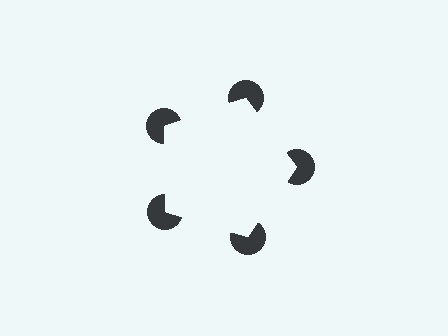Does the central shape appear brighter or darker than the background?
It typically appears slightly brighter than the background, even though no actual brightness change is drawn.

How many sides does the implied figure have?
5 sides.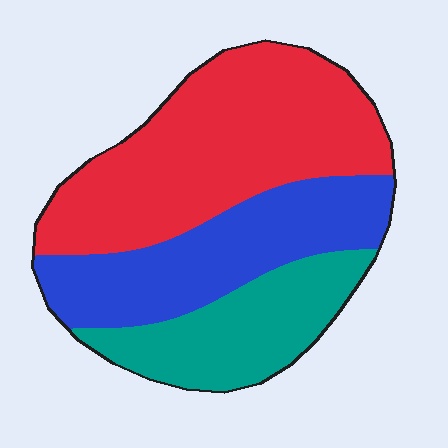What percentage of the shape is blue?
Blue takes up about one third (1/3) of the shape.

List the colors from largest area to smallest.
From largest to smallest: red, blue, teal.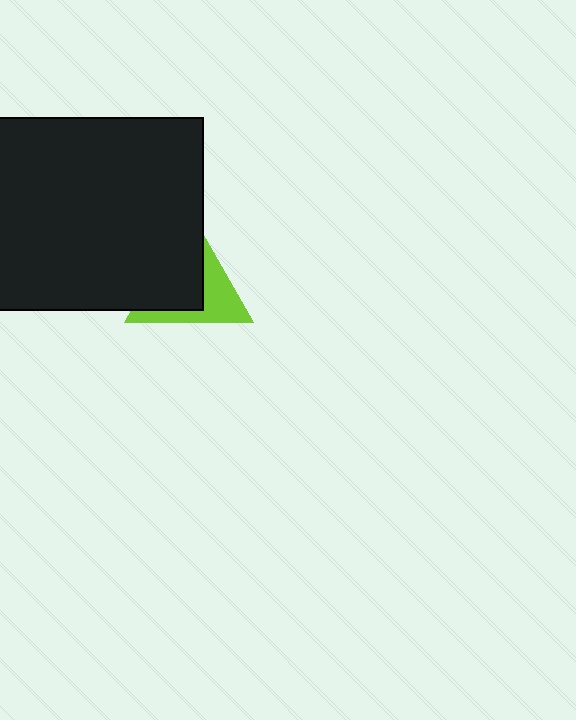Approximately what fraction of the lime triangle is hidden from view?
Roughly 57% of the lime triangle is hidden behind the black rectangle.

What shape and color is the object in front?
The object in front is a black rectangle.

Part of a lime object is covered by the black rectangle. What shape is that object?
It is a triangle.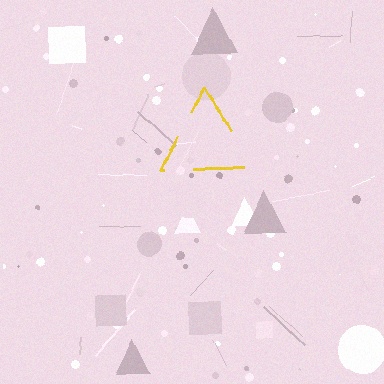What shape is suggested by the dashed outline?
The dashed outline suggests a triangle.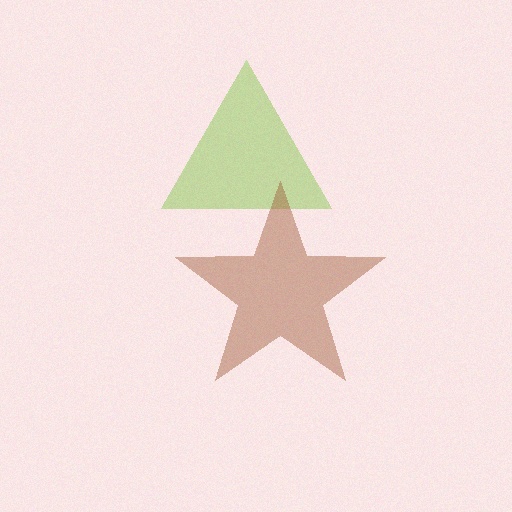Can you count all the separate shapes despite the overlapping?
Yes, there are 2 separate shapes.